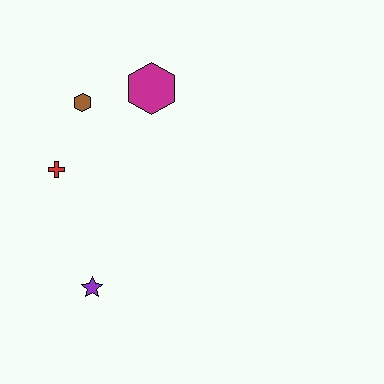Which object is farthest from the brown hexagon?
The purple star is farthest from the brown hexagon.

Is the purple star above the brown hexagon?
No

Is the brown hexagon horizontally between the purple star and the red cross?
Yes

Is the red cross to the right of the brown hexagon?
No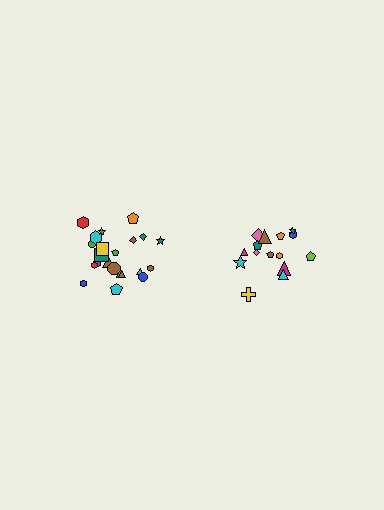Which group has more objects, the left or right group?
The left group.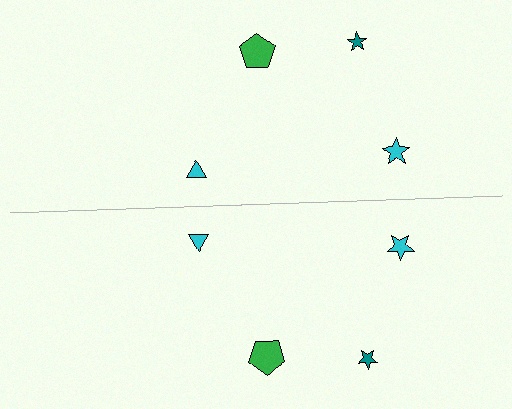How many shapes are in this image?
There are 8 shapes in this image.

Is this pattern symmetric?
Yes, this pattern has bilateral (reflection) symmetry.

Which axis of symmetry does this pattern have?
The pattern has a horizontal axis of symmetry running through the center of the image.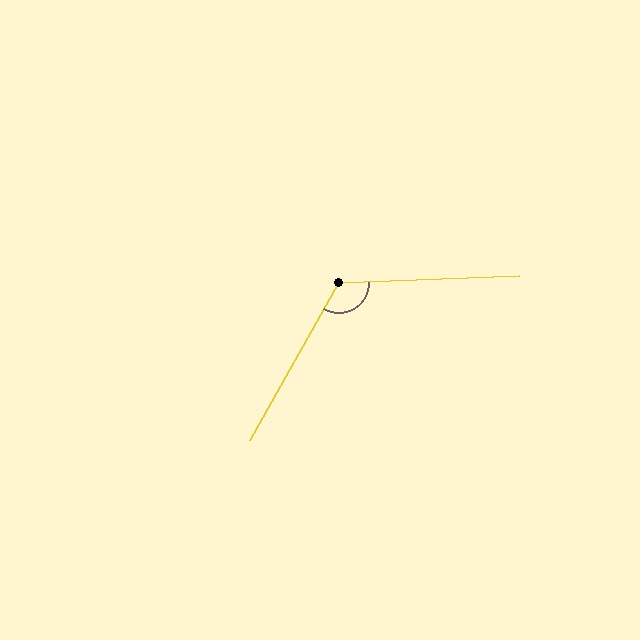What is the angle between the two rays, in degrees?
Approximately 122 degrees.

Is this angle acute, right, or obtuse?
It is obtuse.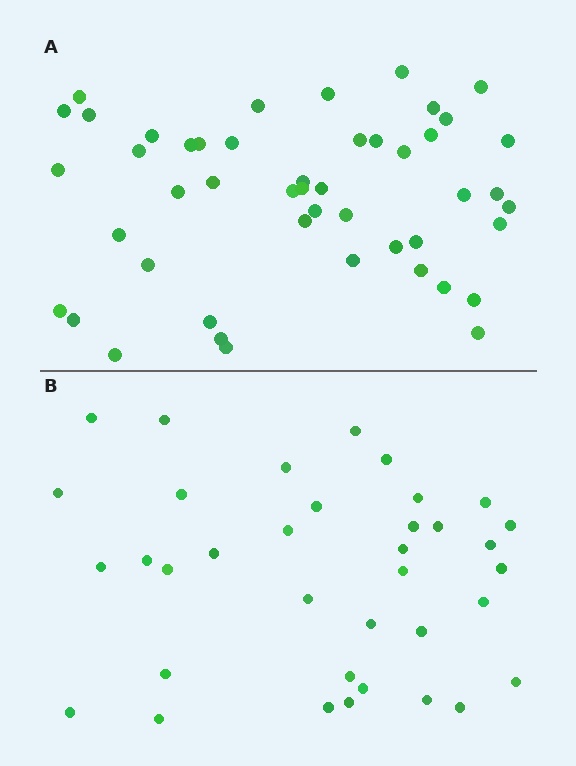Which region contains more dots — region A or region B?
Region A (the top region) has more dots.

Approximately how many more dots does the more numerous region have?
Region A has roughly 12 or so more dots than region B.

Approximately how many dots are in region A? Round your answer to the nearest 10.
About 50 dots. (The exact count is 48, which rounds to 50.)